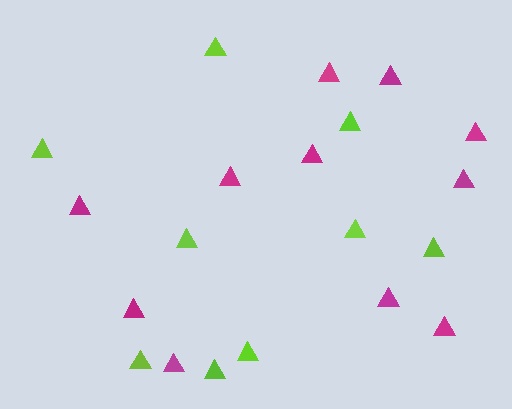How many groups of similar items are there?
There are 2 groups: one group of lime triangles (9) and one group of magenta triangles (11).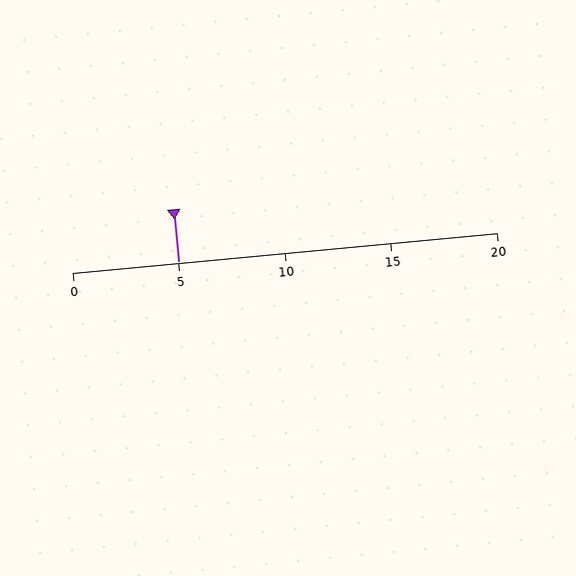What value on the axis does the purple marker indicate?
The marker indicates approximately 5.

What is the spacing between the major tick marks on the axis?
The major ticks are spaced 5 apart.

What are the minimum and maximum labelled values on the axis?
The axis runs from 0 to 20.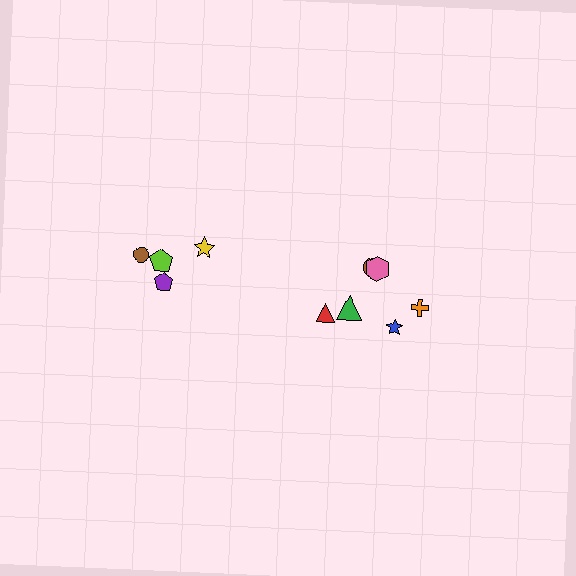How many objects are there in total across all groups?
There are 10 objects.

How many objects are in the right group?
There are 6 objects.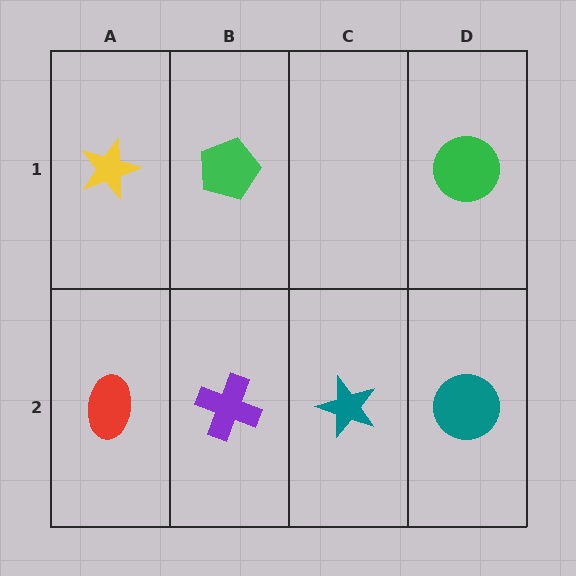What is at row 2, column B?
A purple cross.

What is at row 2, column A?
A red ellipse.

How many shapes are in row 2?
4 shapes.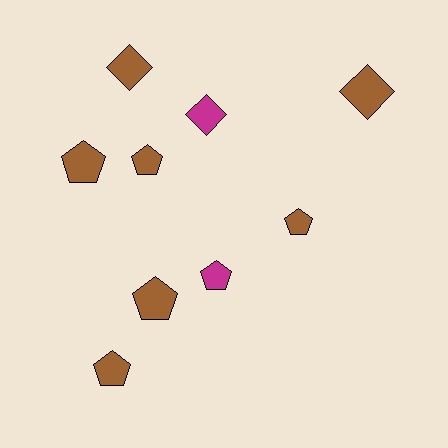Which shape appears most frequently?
Pentagon, with 6 objects.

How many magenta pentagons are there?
There is 1 magenta pentagon.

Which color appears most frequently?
Brown, with 7 objects.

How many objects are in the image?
There are 9 objects.